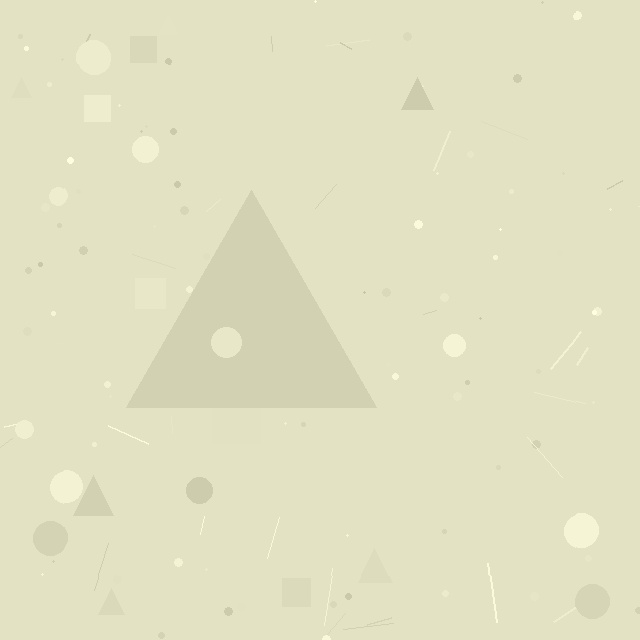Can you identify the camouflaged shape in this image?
The camouflaged shape is a triangle.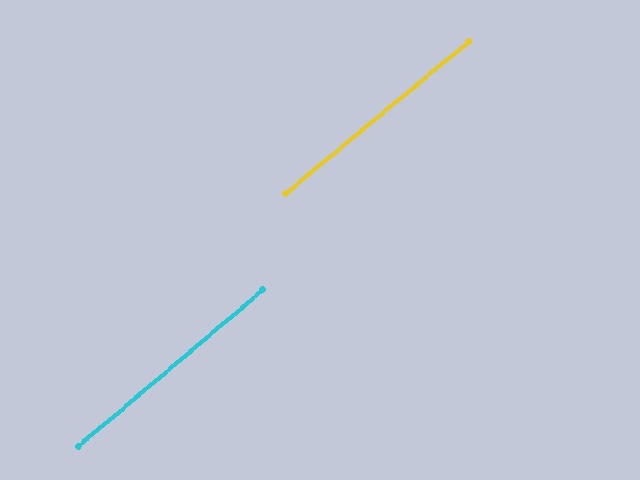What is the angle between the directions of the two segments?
Approximately 1 degree.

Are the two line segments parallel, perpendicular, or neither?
Parallel — their directions differ by only 0.6°.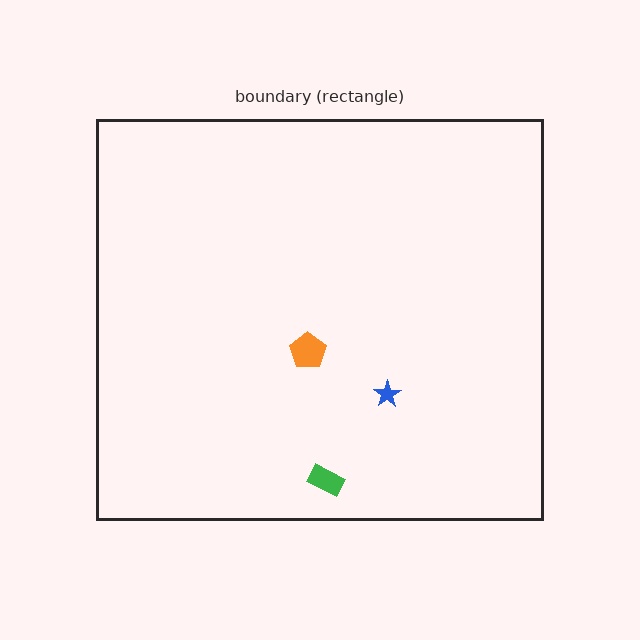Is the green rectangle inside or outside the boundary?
Inside.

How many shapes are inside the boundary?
3 inside, 0 outside.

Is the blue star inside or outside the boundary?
Inside.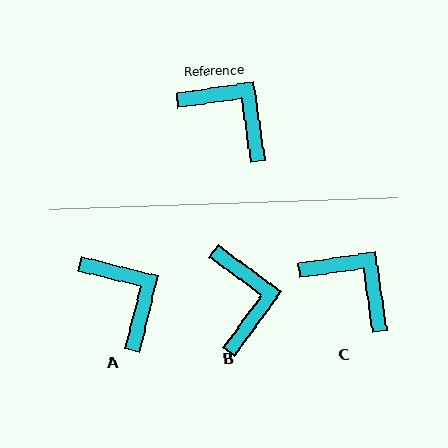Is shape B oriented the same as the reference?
No, it is off by about 44 degrees.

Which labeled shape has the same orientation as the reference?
C.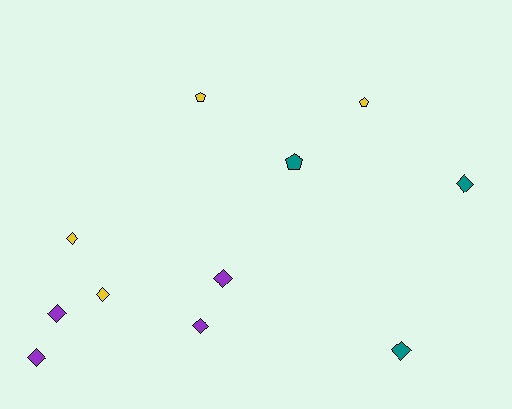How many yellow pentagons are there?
There are 2 yellow pentagons.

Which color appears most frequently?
Yellow, with 4 objects.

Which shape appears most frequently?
Diamond, with 8 objects.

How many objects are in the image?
There are 11 objects.